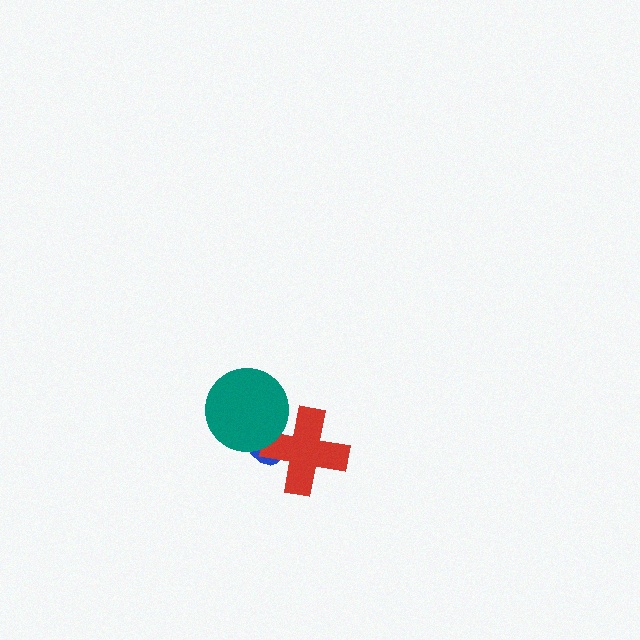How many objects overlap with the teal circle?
2 objects overlap with the teal circle.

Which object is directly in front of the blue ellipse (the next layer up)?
The red cross is directly in front of the blue ellipse.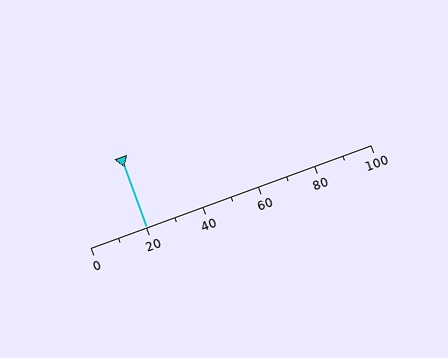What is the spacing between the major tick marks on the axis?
The major ticks are spaced 20 apart.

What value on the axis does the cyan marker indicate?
The marker indicates approximately 20.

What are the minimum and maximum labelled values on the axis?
The axis runs from 0 to 100.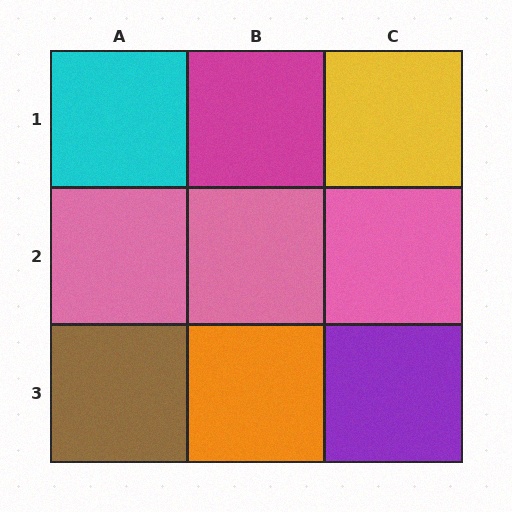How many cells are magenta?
1 cell is magenta.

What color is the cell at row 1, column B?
Magenta.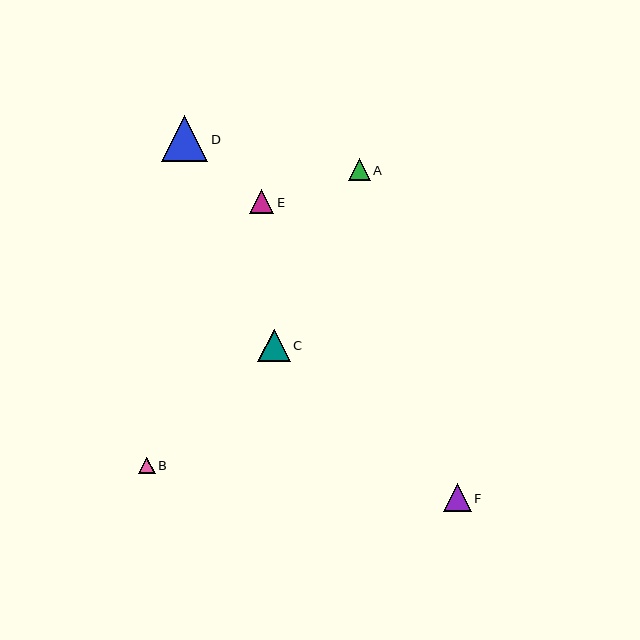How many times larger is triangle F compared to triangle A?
Triangle F is approximately 1.3 times the size of triangle A.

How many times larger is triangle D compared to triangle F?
Triangle D is approximately 1.6 times the size of triangle F.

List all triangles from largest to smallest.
From largest to smallest: D, C, F, E, A, B.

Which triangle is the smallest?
Triangle B is the smallest with a size of approximately 17 pixels.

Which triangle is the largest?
Triangle D is the largest with a size of approximately 46 pixels.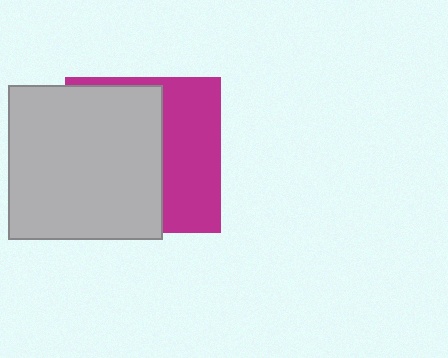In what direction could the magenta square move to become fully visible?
The magenta square could move right. That would shift it out from behind the light gray square entirely.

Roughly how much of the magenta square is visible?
A small part of it is visible (roughly 40%).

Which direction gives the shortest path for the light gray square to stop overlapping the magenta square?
Moving left gives the shortest separation.